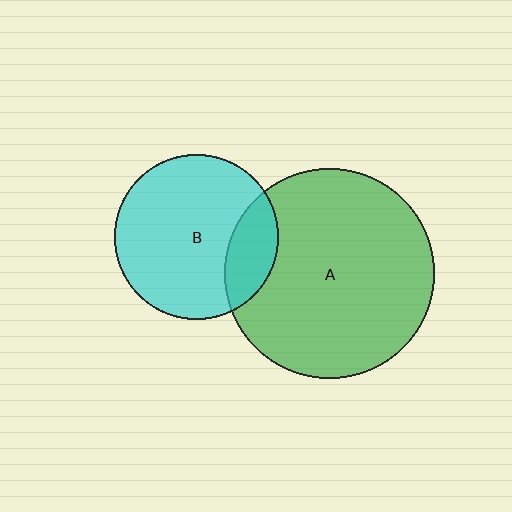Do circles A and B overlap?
Yes.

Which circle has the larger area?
Circle A (green).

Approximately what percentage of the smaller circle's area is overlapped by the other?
Approximately 20%.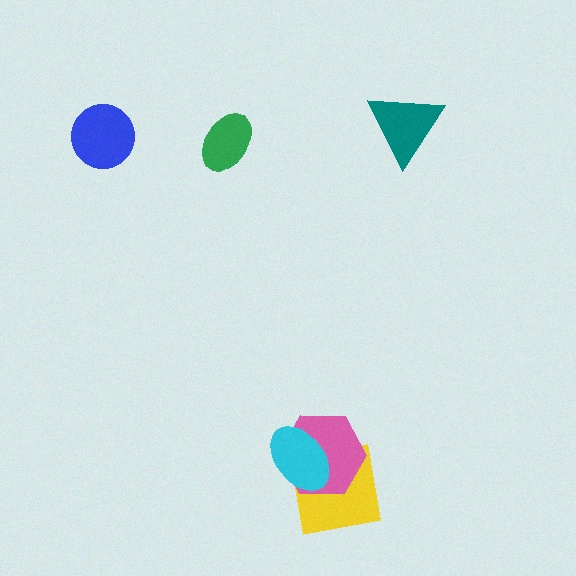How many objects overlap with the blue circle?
0 objects overlap with the blue circle.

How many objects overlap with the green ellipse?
0 objects overlap with the green ellipse.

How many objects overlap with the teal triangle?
0 objects overlap with the teal triangle.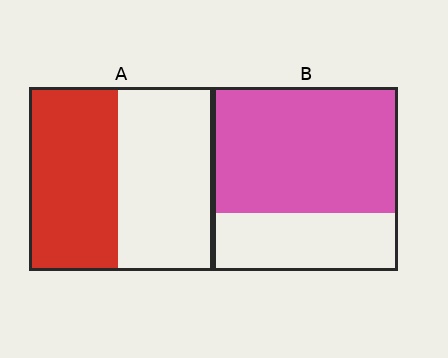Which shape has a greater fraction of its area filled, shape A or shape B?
Shape B.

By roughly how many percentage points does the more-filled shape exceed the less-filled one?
By roughly 20 percentage points (B over A).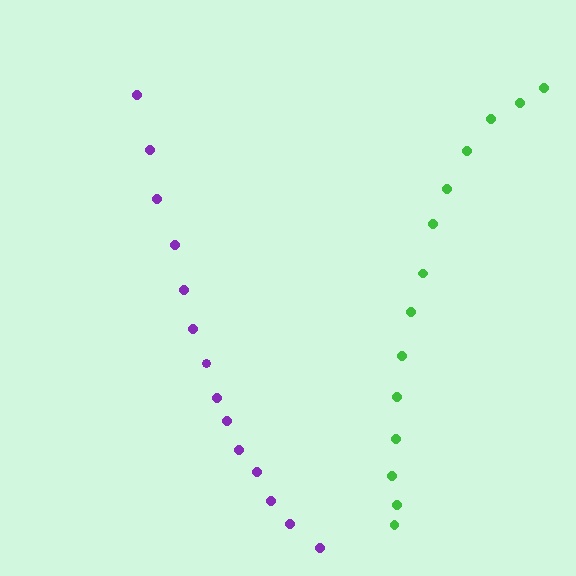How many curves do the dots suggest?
There are 2 distinct paths.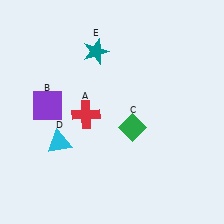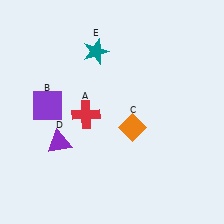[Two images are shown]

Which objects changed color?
C changed from green to orange. D changed from cyan to purple.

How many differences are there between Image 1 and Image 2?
There are 2 differences between the two images.